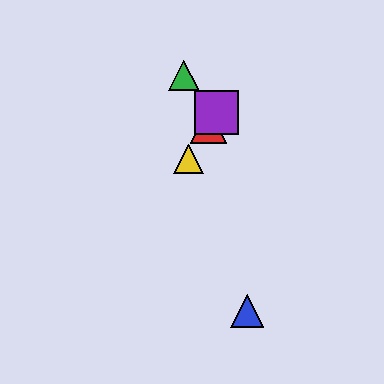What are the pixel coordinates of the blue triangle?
The blue triangle is at (247, 311).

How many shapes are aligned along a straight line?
3 shapes (the red triangle, the yellow triangle, the purple square) are aligned along a straight line.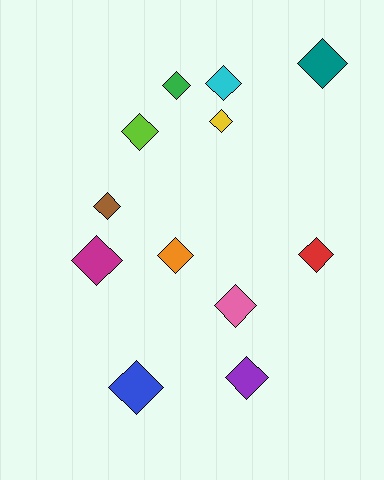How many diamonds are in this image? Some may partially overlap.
There are 12 diamonds.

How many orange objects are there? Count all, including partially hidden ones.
There is 1 orange object.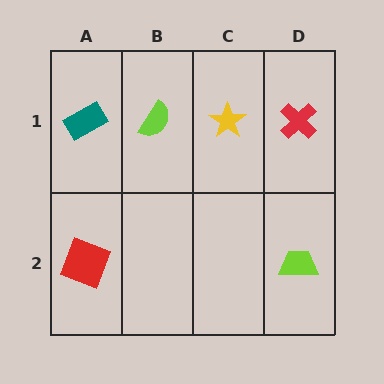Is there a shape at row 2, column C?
No, that cell is empty.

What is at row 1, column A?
A teal rectangle.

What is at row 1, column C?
A yellow star.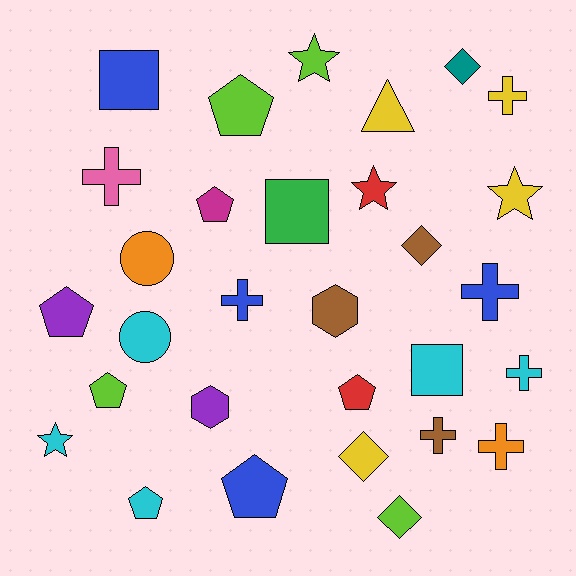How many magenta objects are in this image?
There is 1 magenta object.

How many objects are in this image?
There are 30 objects.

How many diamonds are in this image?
There are 4 diamonds.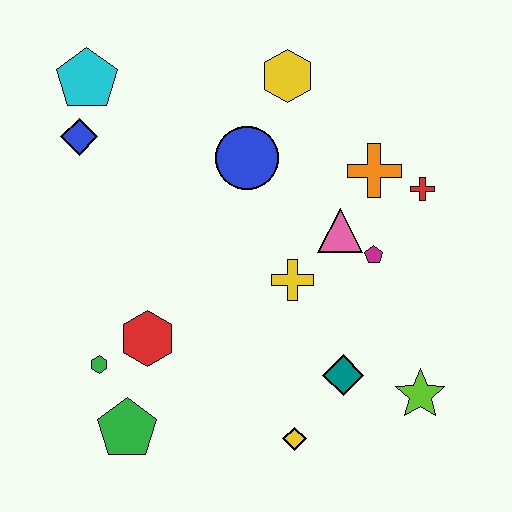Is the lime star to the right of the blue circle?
Yes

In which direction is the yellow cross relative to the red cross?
The yellow cross is to the left of the red cross.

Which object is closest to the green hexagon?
The red hexagon is closest to the green hexagon.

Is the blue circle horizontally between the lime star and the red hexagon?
Yes